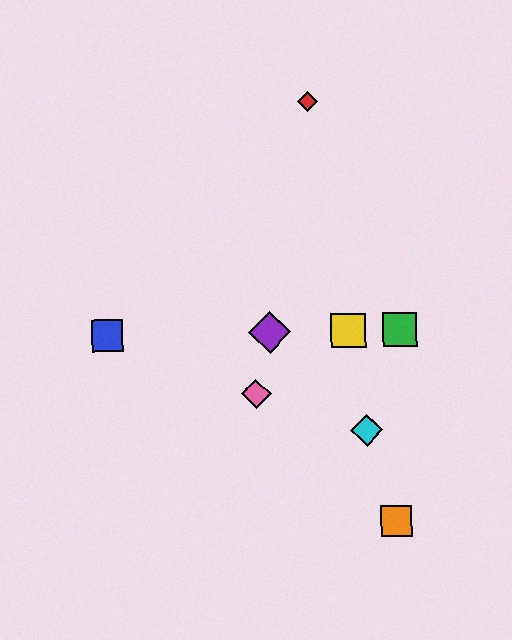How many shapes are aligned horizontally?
4 shapes (the blue square, the green square, the yellow square, the purple diamond) are aligned horizontally.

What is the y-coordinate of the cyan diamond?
The cyan diamond is at y≈430.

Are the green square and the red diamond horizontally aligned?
No, the green square is at y≈329 and the red diamond is at y≈101.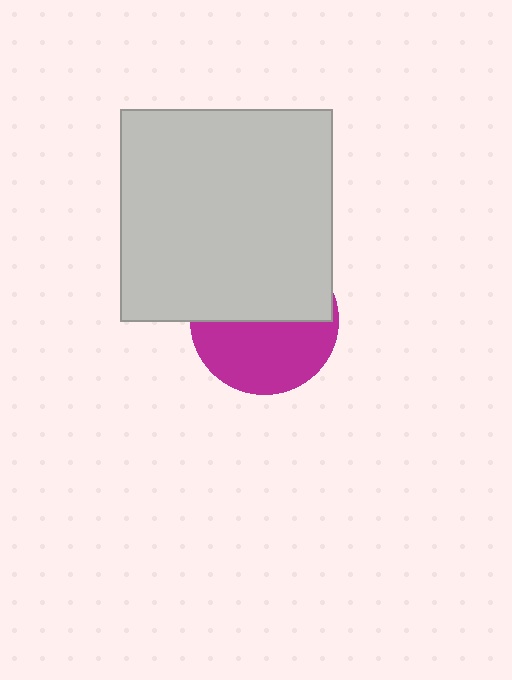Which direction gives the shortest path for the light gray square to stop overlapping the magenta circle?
Moving up gives the shortest separation.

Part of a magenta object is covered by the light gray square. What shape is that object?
It is a circle.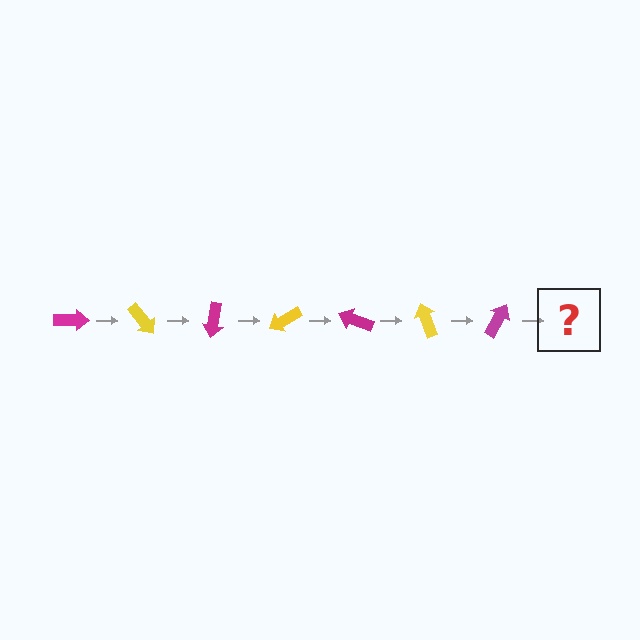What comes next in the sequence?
The next element should be a yellow arrow, rotated 350 degrees from the start.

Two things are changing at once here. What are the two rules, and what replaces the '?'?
The two rules are that it rotates 50 degrees each step and the color cycles through magenta and yellow. The '?' should be a yellow arrow, rotated 350 degrees from the start.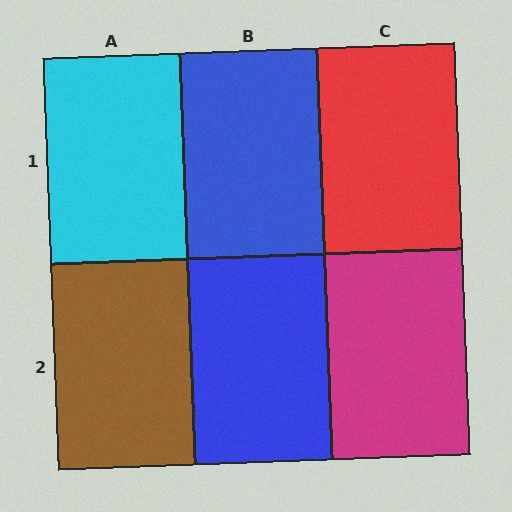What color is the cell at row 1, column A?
Cyan.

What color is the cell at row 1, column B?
Blue.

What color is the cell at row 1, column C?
Red.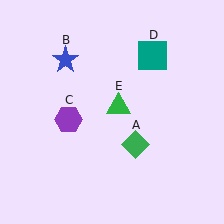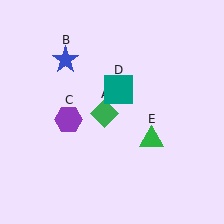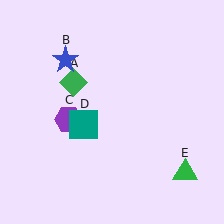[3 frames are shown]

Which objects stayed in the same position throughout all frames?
Blue star (object B) and purple hexagon (object C) remained stationary.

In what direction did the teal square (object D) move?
The teal square (object D) moved down and to the left.